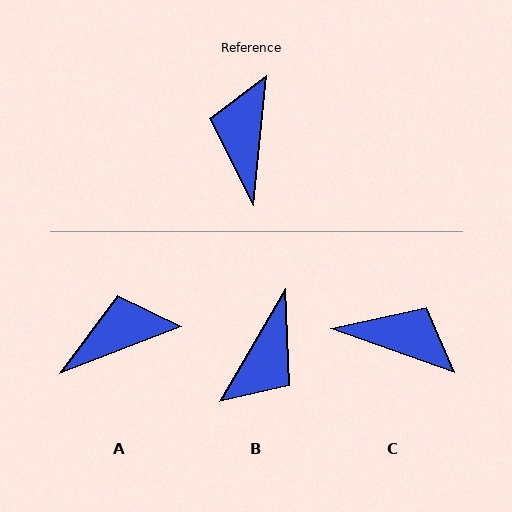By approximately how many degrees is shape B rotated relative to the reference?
Approximately 156 degrees counter-clockwise.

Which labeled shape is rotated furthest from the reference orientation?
B, about 156 degrees away.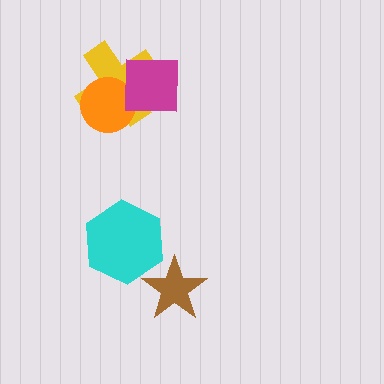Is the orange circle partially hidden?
Yes, it is partially covered by another shape.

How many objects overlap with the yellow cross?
2 objects overlap with the yellow cross.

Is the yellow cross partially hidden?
Yes, it is partially covered by another shape.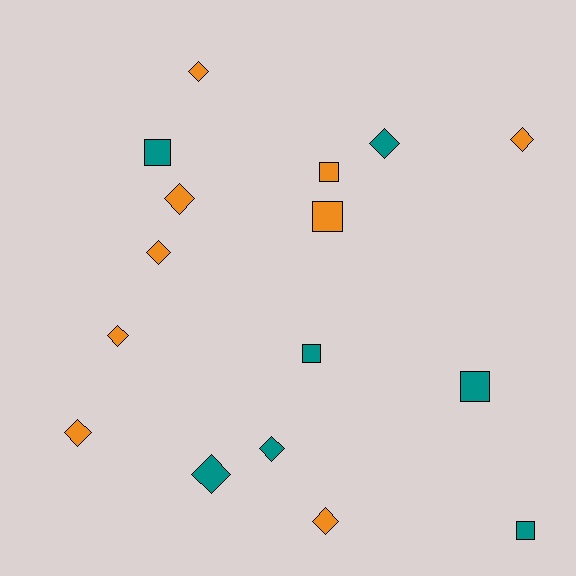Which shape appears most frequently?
Diamond, with 10 objects.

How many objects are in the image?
There are 16 objects.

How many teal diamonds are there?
There are 3 teal diamonds.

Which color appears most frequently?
Orange, with 9 objects.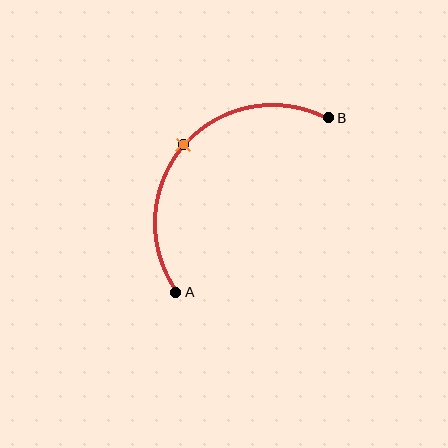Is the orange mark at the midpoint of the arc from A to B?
Yes. The orange mark lies on the arc at equal arc-length from both A and B — it is the arc midpoint.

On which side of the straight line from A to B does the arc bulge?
The arc bulges above and to the left of the straight line connecting A and B.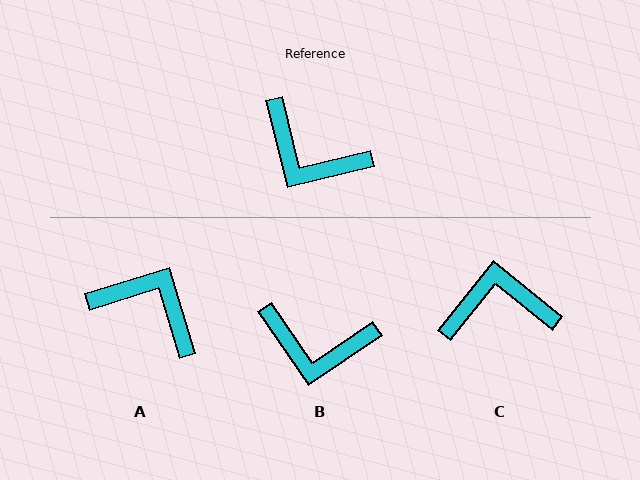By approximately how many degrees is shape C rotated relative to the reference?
Approximately 143 degrees clockwise.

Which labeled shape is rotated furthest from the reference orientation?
A, about 177 degrees away.